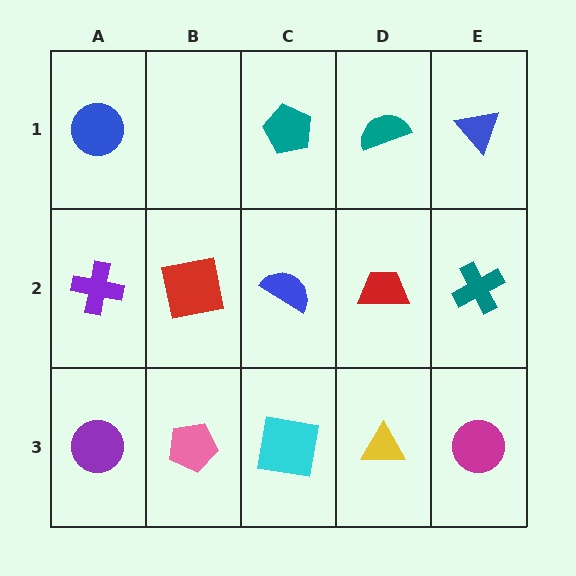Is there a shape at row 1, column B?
No, that cell is empty.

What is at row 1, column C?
A teal pentagon.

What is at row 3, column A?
A purple circle.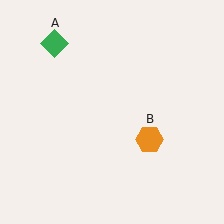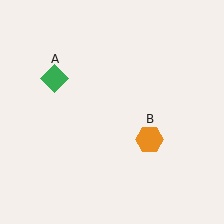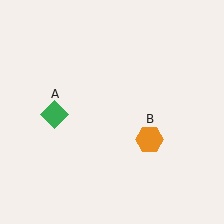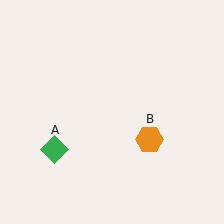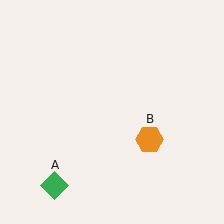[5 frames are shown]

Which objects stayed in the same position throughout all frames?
Orange hexagon (object B) remained stationary.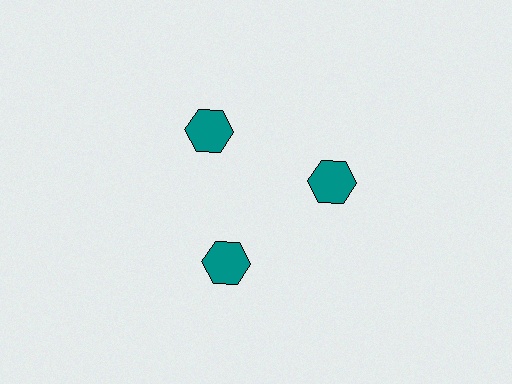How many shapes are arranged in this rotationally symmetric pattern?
There are 3 shapes, arranged in 3 groups of 1.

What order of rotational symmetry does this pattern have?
This pattern has 3-fold rotational symmetry.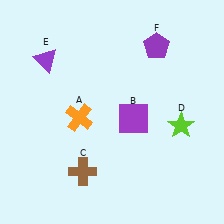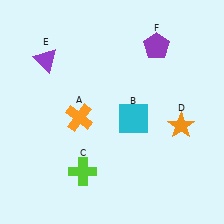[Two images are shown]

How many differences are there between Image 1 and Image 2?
There are 3 differences between the two images.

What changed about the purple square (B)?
In Image 1, B is purple. In Image 2, it changed to cyan.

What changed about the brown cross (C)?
In Image 1, C is brown. In Image 2, it changed to lime.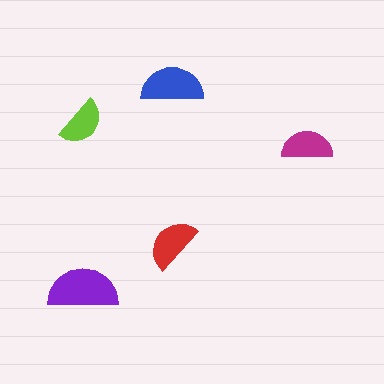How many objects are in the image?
There are 5 objects in the image.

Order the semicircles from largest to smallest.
the purple one, the blue one, the red one, the magenta one, the lime one.